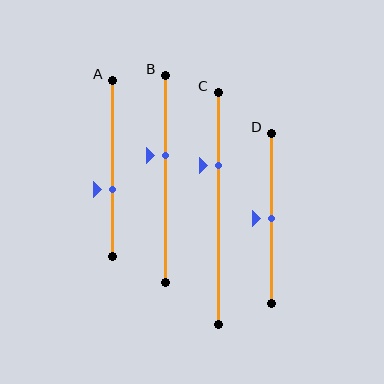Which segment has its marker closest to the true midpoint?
Segment D has its marker closest to the true midpoint.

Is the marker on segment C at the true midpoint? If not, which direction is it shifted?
No, the marker on segment C is shifted upward by about 19% of the segment length.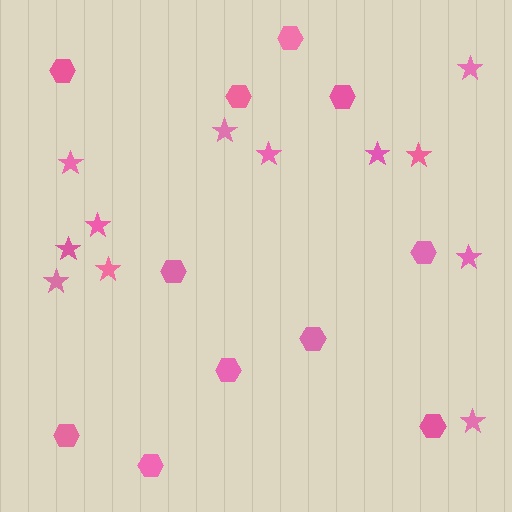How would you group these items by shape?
There are 2 groups: one group of stars (12) and one group of hexagons (11).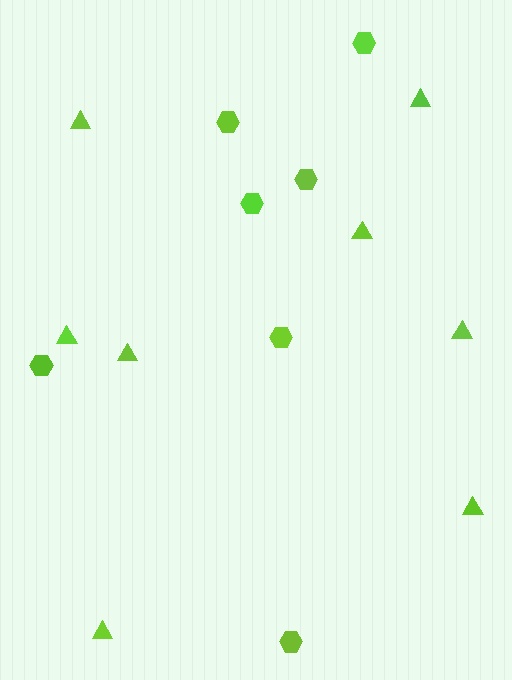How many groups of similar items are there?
There are 2 groups: one group of triangles (8) and one group of hexagons (7).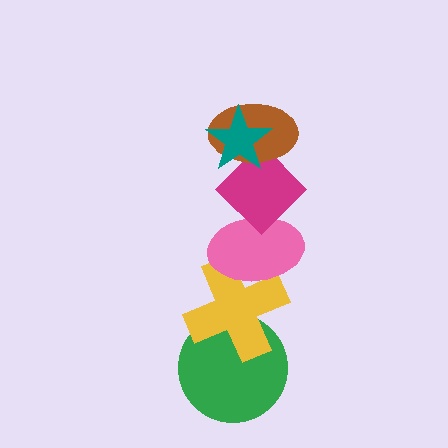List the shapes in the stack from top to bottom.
From top to bottom: the teal star, the brown ellipse, the magenta diamond, the pink ellipse, the yellow cross, the green circle.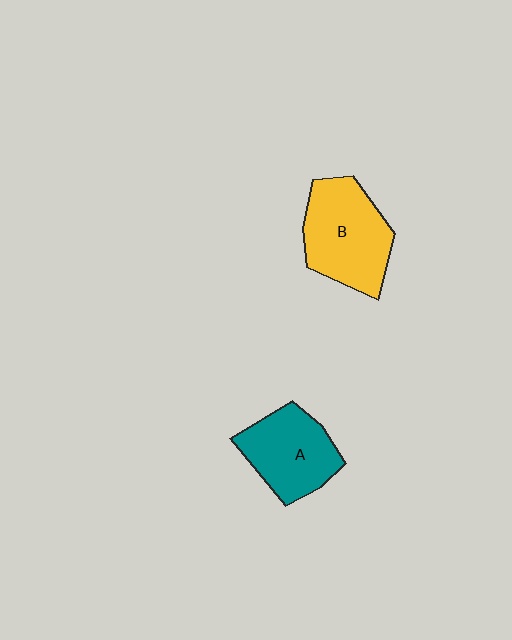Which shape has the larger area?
Shape B (yellow).